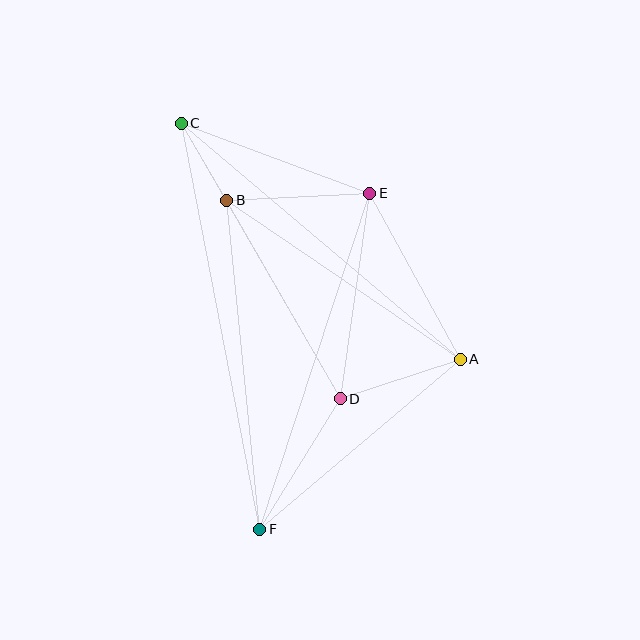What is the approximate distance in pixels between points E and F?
The distance between E and F is approximately 353 pixels.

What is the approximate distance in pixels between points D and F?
The distance between D and F is approximately 153 pixels.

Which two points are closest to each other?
Points B and C are closest to each other.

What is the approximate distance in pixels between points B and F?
The distance between B and F is approximately 331 pixels.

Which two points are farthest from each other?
Points C and F are farthest from each other.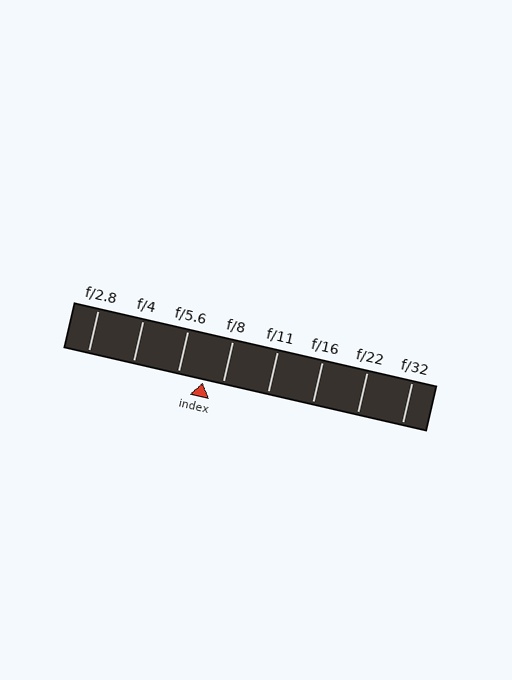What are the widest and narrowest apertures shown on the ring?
The widest aperture shown is f/2.8 and the narrowest is f/32.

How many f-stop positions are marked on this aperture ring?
There are 8 f-stop positions marked.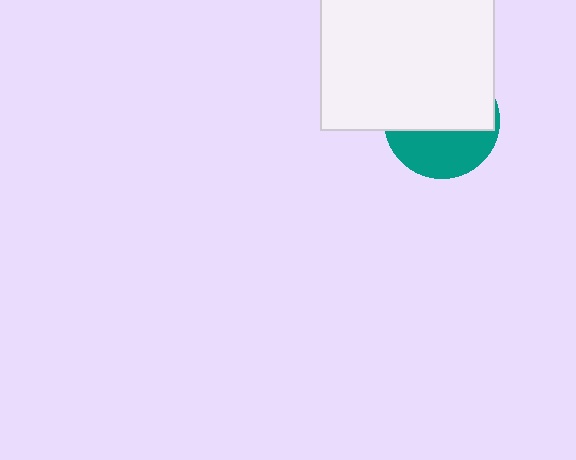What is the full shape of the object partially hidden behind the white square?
The partially hidden object is a teal circle.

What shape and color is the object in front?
The object in front is a white square.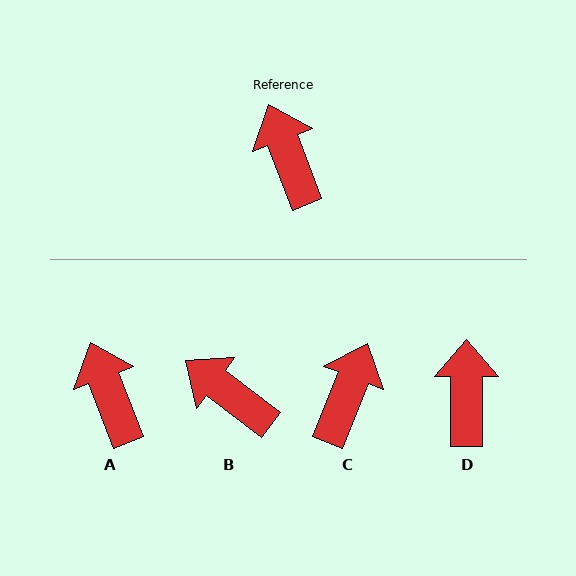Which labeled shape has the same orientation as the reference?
A.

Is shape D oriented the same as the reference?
No, it is off by about 21 degrees.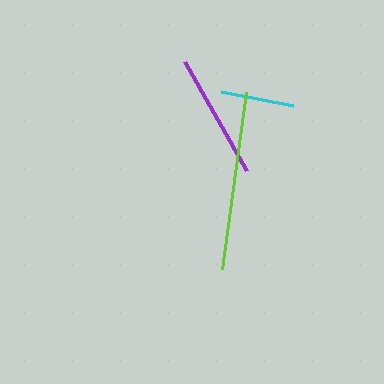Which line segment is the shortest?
The cyan line is the shortest at approximately 73 pixels.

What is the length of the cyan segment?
The cyan segment is approximately 73 pixels long.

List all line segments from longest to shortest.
From longest to shortest: lime, purple, cyan.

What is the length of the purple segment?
The purple segment is approximately 125 pixels long.